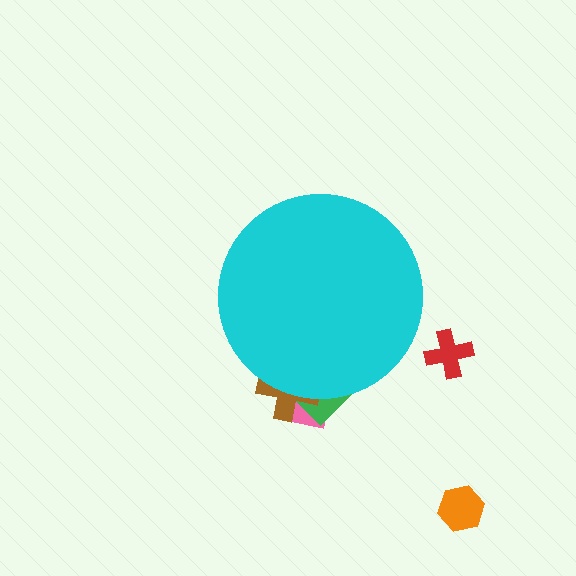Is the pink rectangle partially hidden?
Yes, the pink rectangle is partially hidden behind the cyan circle.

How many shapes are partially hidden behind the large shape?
3 shapes are partially hidden.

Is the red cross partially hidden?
No, the red cross is fully visible.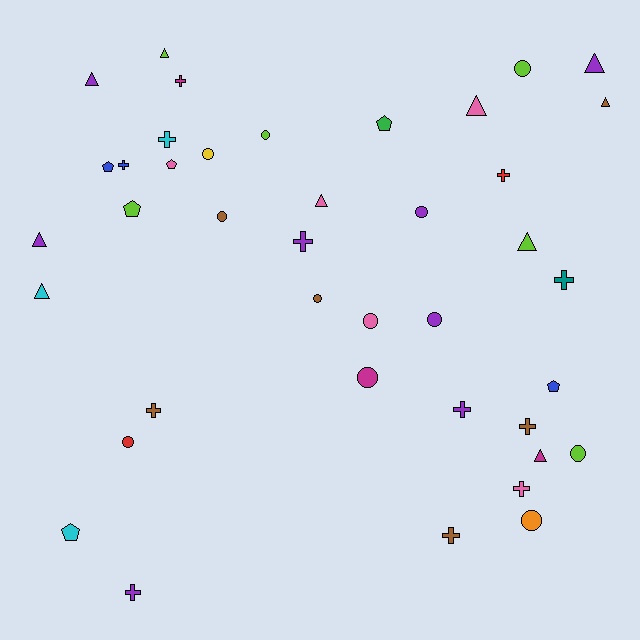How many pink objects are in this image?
There are 5 pink objects.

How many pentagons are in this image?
There are 6 pentagons.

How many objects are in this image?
There are 40 objects.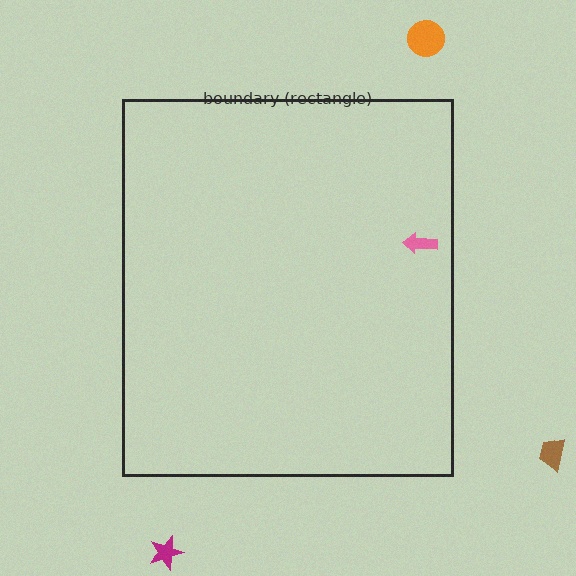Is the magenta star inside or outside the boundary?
Outside.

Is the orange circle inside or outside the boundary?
Outside.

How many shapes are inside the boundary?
1 inside, 3 outside.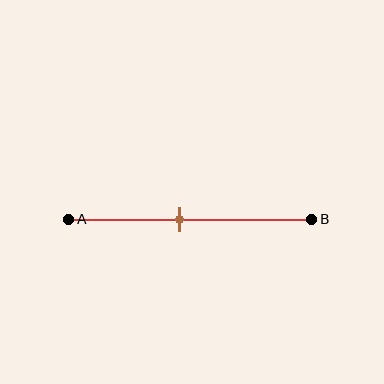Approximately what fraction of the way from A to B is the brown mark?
The brown mark is approximately 45% of the way from A to B.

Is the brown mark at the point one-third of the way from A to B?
No, the mark is at about 45% from A, not at the 33% one-third point.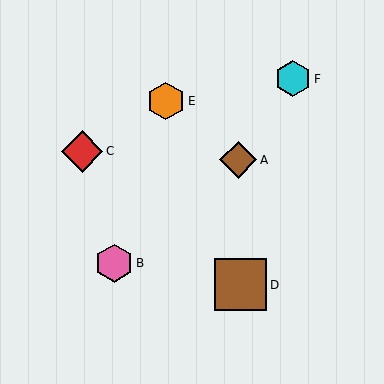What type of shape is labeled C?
Shape C is a red diamond.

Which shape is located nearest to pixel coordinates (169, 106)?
The orange hexagon (labeled E) at (166, 101) is nearest to that location.